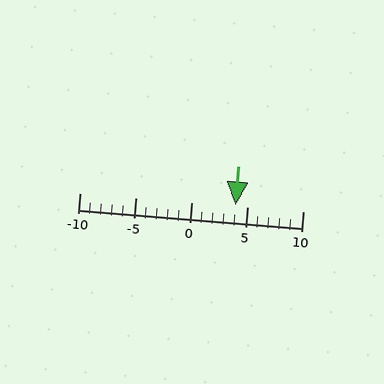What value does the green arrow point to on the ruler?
The green arrow points to approximately 4.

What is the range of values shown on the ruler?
The ruler shows values from -10 to 10.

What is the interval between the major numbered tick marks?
The major tick marks are spaced 5 units apart.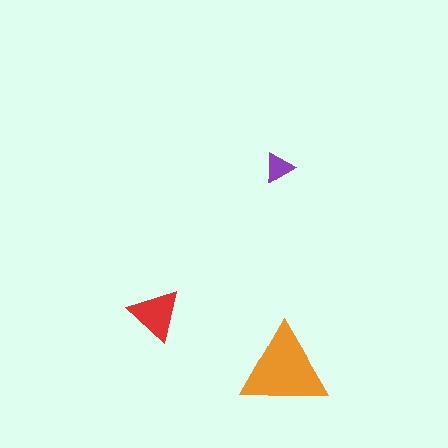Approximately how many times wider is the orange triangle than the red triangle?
About 1.5 times wider.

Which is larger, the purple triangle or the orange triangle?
The orange one.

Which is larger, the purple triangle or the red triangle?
The red one.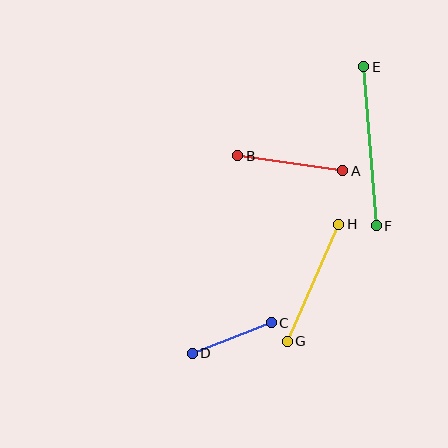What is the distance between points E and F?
The distance is approximately 160 pixels.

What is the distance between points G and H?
The distance is approximately 128 pixels.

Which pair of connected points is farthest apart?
Points E and F are farthest apart.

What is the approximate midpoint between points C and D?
The midpoint is at approximately (232, 338) pixels.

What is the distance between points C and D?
The distance is approximately 85 pixels.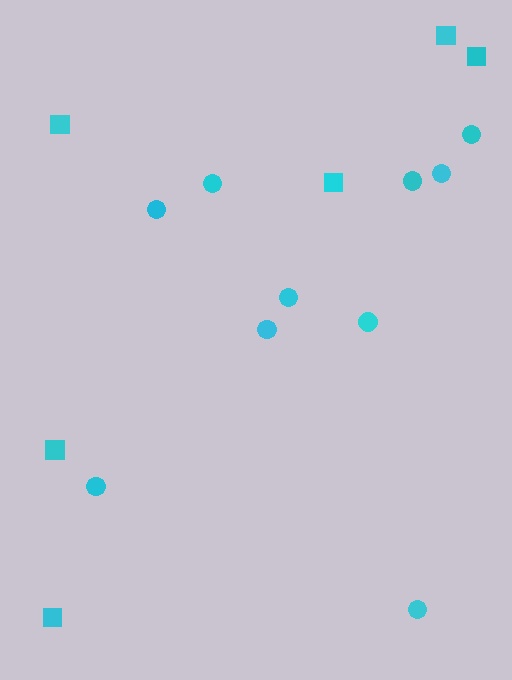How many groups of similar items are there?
There are 2 groups: one group of squares (6) and one group of circles (10).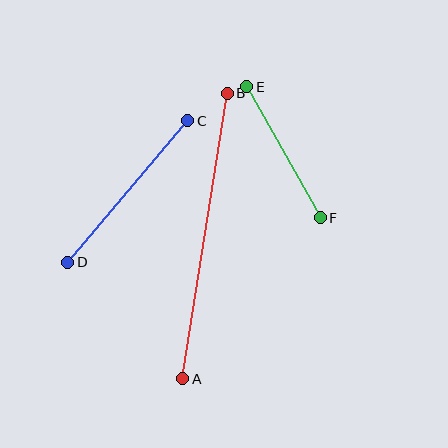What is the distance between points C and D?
The distance is approximately 186 pixels.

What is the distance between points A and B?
The distance is approximately 289 pixels.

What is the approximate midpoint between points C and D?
The midpoint is at approximately (128, 192) pixels.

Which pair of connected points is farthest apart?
Points A and B are farthest apart.